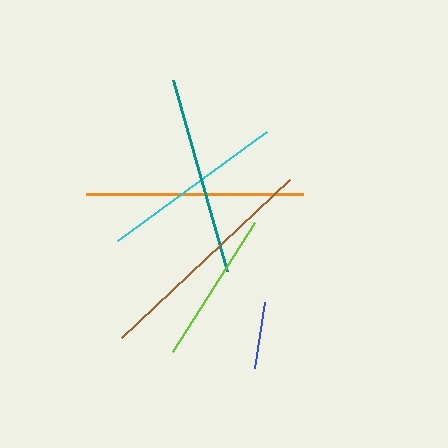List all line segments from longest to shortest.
From longest to shortest: brown, orange, teal, cyan, lime, blue.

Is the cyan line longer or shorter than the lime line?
The cyan line is longer than the lime line.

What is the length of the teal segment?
The teal segment is approximately 199 pixels long.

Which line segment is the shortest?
The blue line is the shortest at approximately 67 pixels.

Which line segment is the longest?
The brown line is the longest at approximately 230 pixels.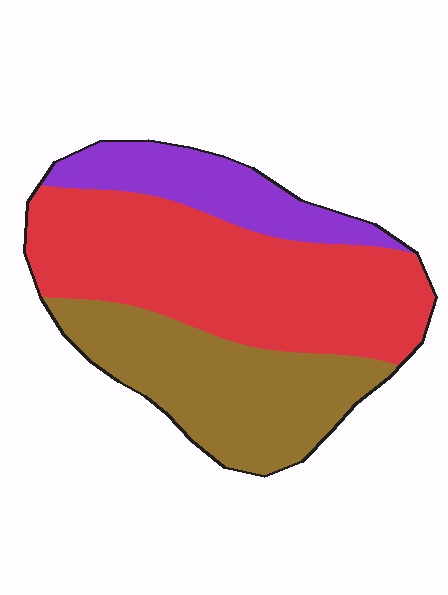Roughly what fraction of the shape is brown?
Brown covers around 35% of the shape.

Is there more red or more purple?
Red.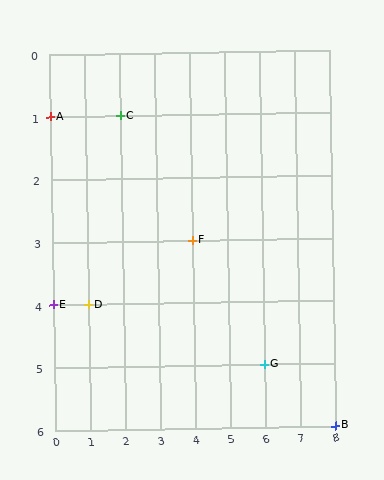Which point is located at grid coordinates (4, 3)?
Point F is at (4, 3).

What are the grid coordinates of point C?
Point C is at grid coordinates (2, 1).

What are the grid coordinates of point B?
Point B is at grid coordinates (8, 6).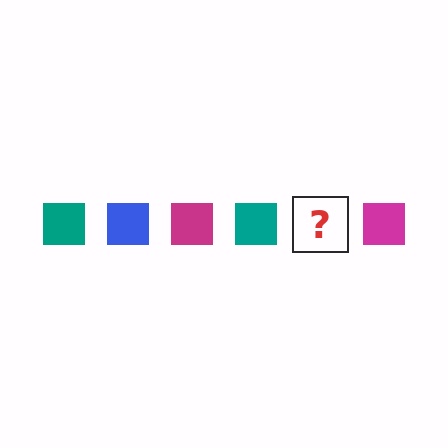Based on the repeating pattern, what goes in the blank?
The blank should be a blue square.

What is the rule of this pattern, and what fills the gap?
The rule is that the pattern cycles through teal, blue, magenta squares. The gap should be filled with a blue square.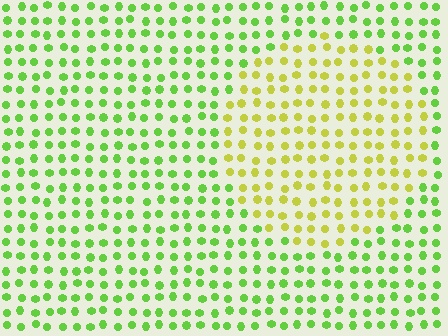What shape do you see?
I see a circle.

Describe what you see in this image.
The image is filled with small lime elements in a uniform arrangement. A circle-shaped region is visible where the elements are tinted to a slightly different hue, forming a subtle color boundary.